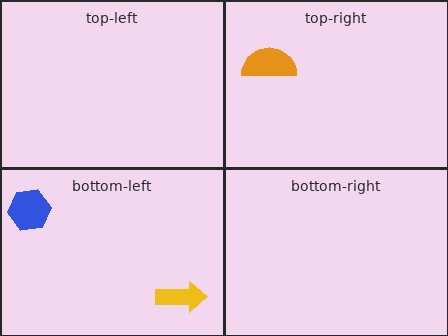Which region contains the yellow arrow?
The bottom-left region.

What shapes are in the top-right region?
The orange semicircle.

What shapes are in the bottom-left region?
The blue hexagon, the yellow arrow.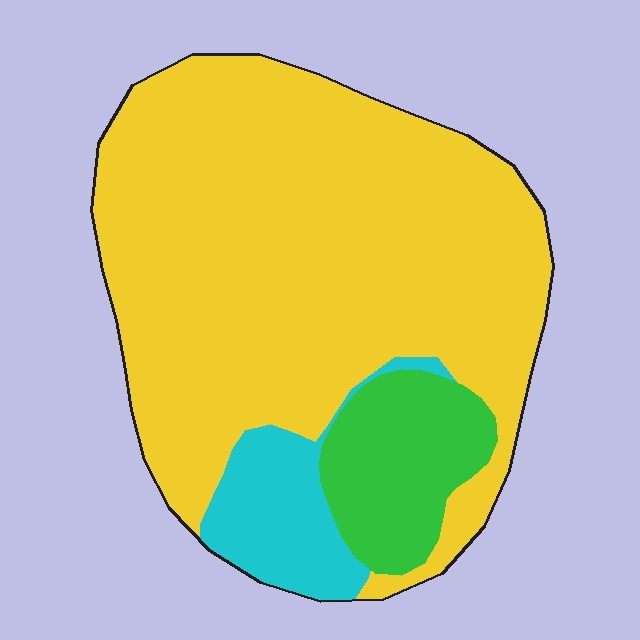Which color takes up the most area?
Yellow, at roughly 75%.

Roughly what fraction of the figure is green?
Green takes up less than a quarter of the figure.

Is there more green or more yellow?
Yellow.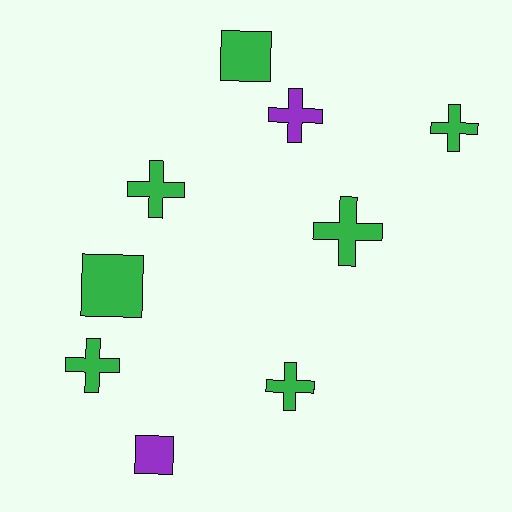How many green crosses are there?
There are 5 green crosses.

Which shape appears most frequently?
Cross, with 6 objects.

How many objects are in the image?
There are 9 objects.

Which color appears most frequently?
Green, with 7 objects.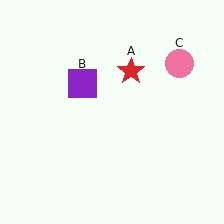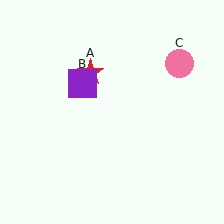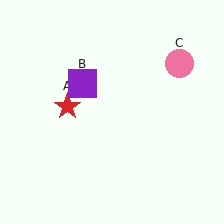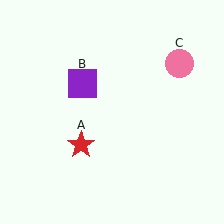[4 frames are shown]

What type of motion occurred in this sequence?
The red star (object A) rotated counterclockwise around the center of the scene.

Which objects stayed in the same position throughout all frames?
Purple square (object B) and pink circle (object C) remained stationary.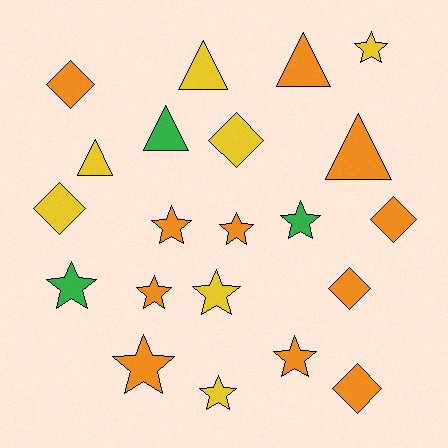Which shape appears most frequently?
Star, with 10 objects.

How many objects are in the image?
There are 21 objects.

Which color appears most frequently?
Orange, with 11 objects.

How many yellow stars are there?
There are 3 yellow stars.